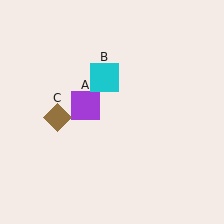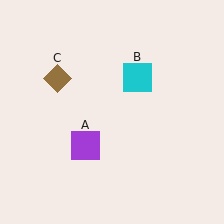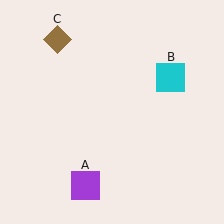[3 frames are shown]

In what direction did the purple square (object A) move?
The purple square (object A) moved down.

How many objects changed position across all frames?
3 objects changed position: purple square (object A), cyan square (object B), brown diamond (object C).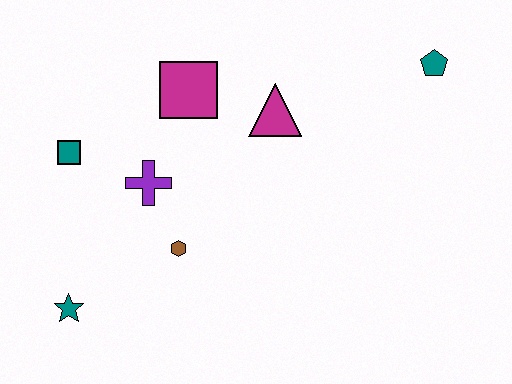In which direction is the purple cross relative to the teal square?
The purple cross is to the right of the teal square.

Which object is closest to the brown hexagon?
The purple cross is closest to the brown hexagon.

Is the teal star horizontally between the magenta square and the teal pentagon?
No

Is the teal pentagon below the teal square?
No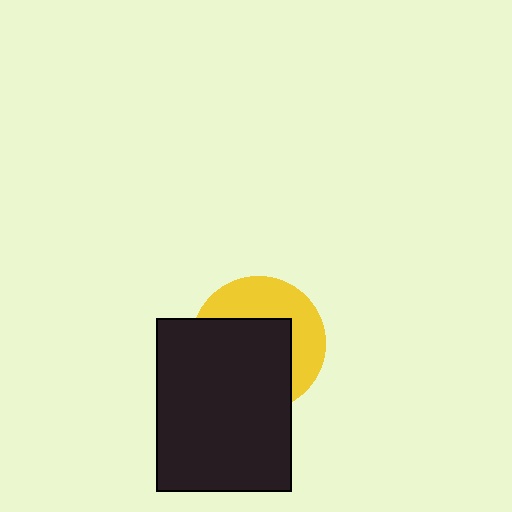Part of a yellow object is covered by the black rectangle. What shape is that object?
It is a circle.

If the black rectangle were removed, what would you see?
You would see the complete yellow circle.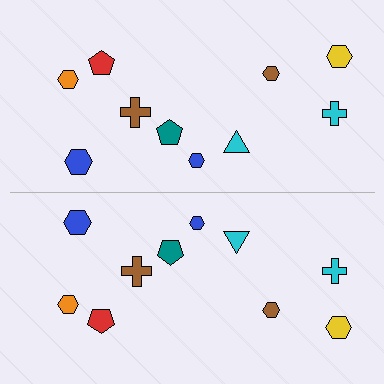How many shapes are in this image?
There are 20 shapes in this image.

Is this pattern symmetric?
Yes, this pattern has bilateral (reflection) symmetry.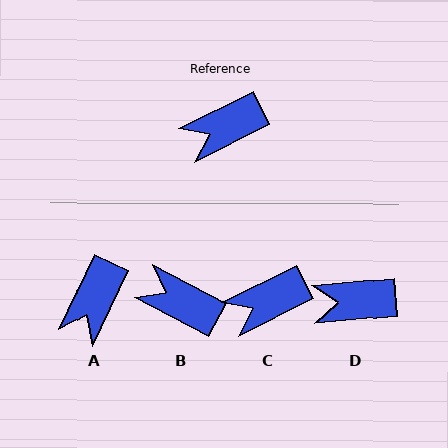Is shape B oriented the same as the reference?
No, it is off by about 55 degrees.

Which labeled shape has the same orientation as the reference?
C.